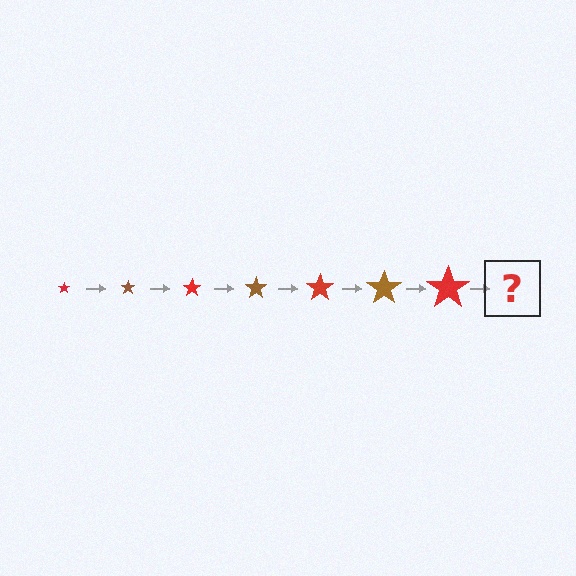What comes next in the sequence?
The next element should be a brown star, larger than the previous one.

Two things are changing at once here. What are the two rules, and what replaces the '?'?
The two rules are that the star grows larger each step and the color cycles through red and brown. The '?' should be a brown star, larger than the previous one.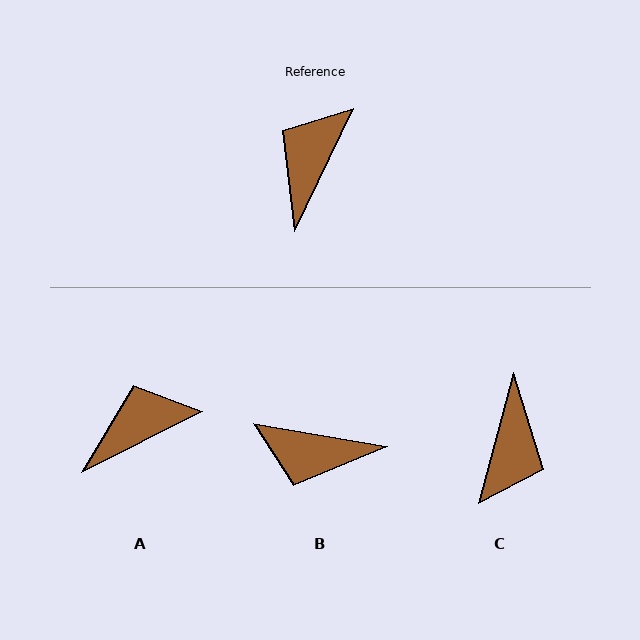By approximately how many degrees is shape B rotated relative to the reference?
Approximately 106 degrees counter-clockwise.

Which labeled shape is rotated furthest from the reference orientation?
C, about 169 degrees away.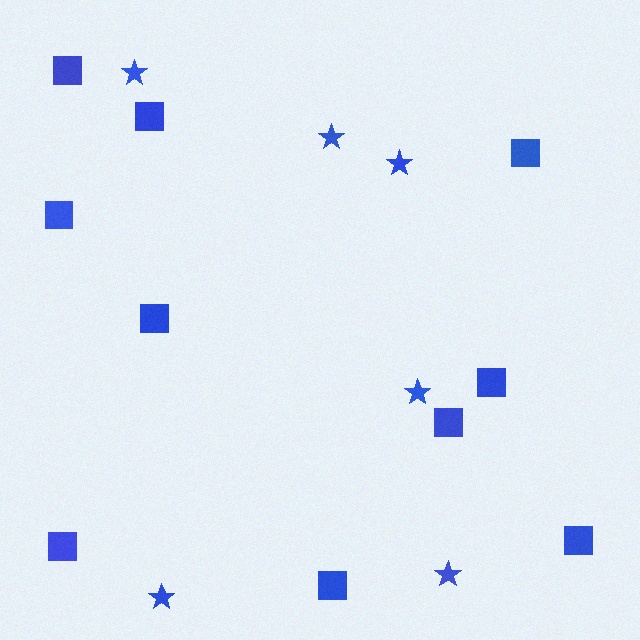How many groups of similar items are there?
There are 2 groups: one group of stars (6) and one group of squares (10).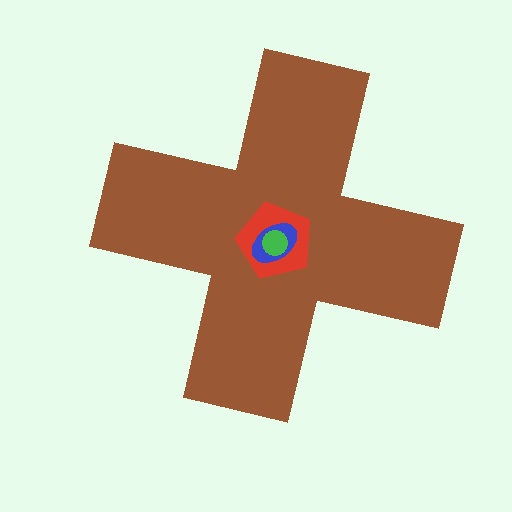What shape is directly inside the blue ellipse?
The green circle.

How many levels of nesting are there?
4.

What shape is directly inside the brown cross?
The red pentagon.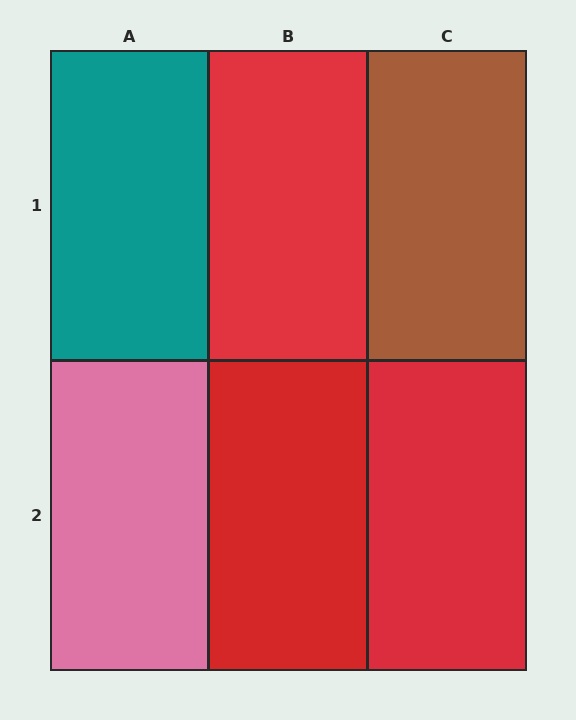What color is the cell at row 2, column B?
Red.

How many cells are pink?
1 cell is pink.